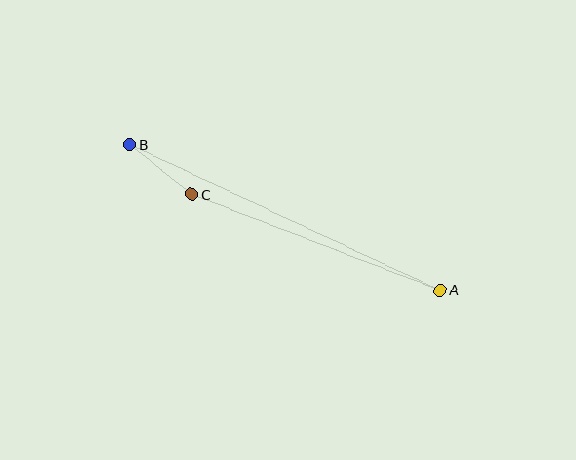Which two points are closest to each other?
Points B and C are closest to each other.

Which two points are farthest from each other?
Points A and B are farthest from each other.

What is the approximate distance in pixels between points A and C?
The distance between A and C is approximately 266 pixels.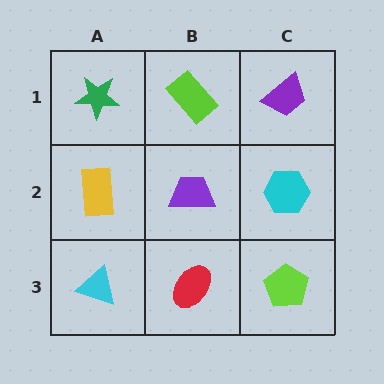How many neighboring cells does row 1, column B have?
3.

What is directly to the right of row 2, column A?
A purple trapezoid.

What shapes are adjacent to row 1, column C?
A cyan hexagon (row 2, column C), a lime rectangle (row 1, column B).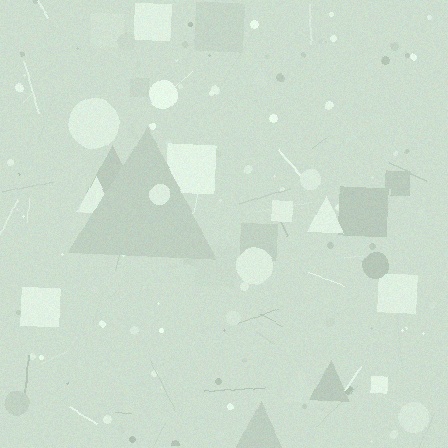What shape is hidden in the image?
A triangle is hidden in the image.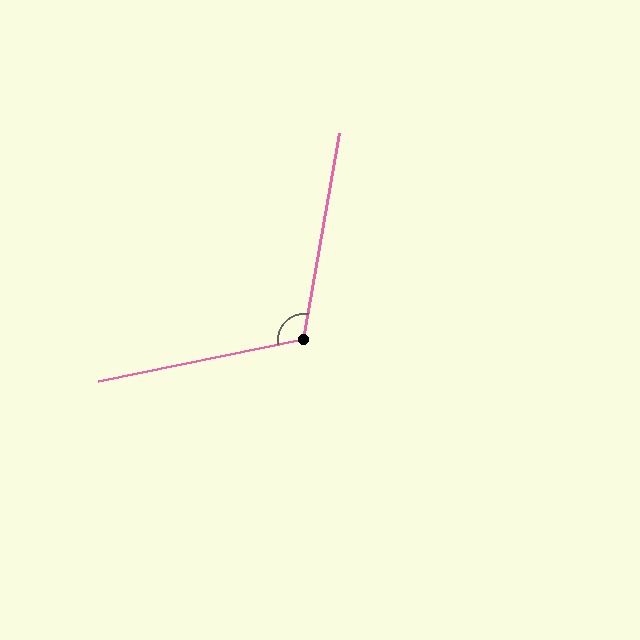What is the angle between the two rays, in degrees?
Approximately 111 degrees.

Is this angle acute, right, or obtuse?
It is obtuse.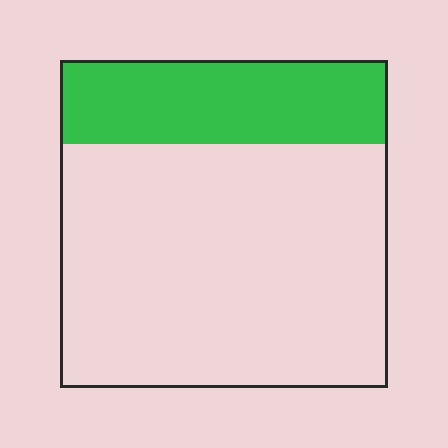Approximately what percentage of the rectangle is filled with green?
Approximately 25%.